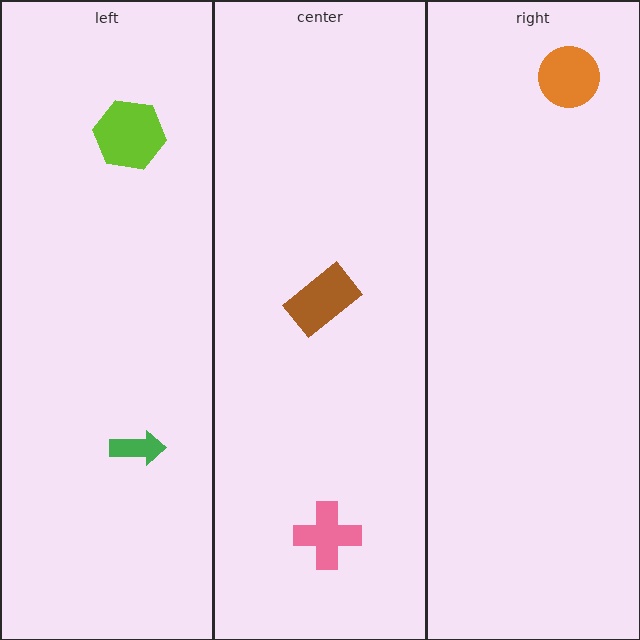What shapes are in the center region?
The brown rectangle, the pink cross.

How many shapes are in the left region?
2.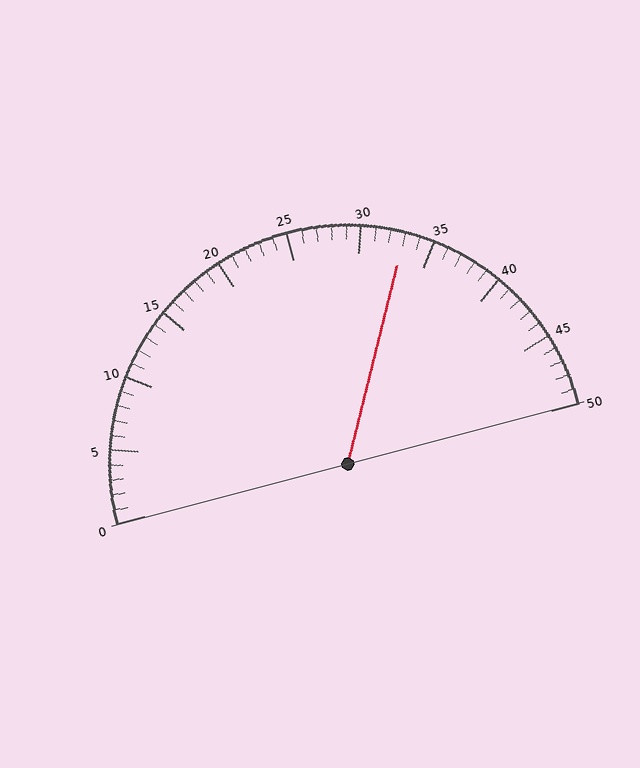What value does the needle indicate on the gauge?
The needle indicates approximately 33.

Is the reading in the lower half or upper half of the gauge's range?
The reading is in the upper half of the range (0 to 50).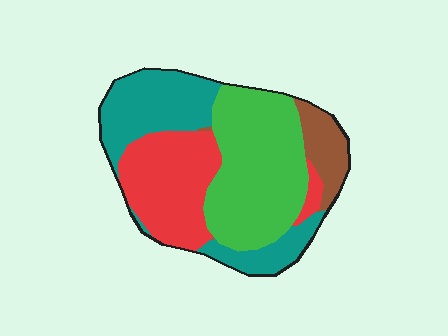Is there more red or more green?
Green.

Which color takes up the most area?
Green, at roughly 35%.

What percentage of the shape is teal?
Teal covers 28% of the shape.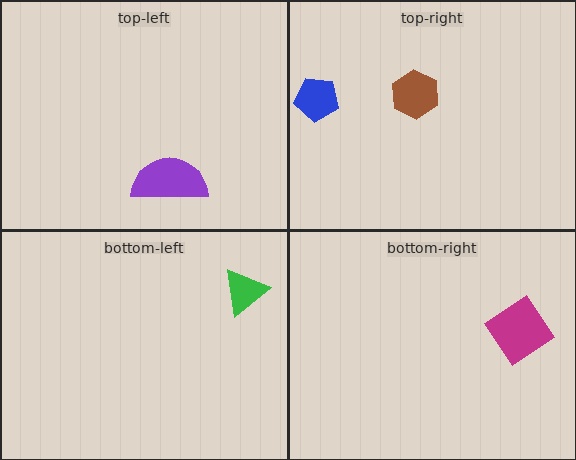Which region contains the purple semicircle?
The top-left region.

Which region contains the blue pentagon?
The top-right region.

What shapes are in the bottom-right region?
The magenta diamond.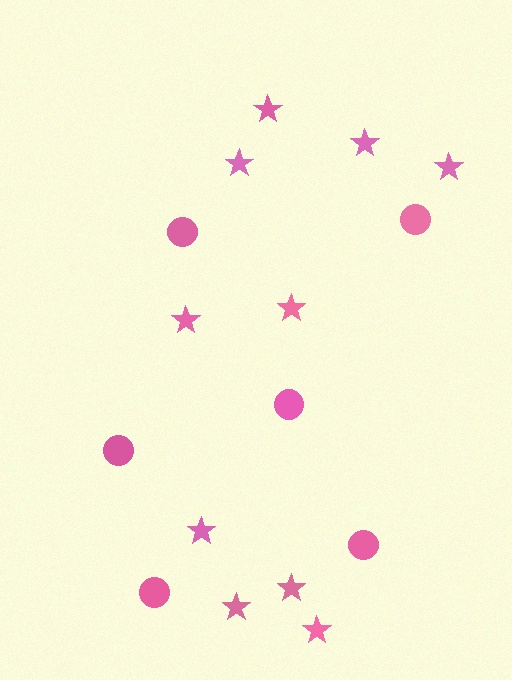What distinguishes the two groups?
There are 2 groups: one group of circles (6) and one group of stars (10).